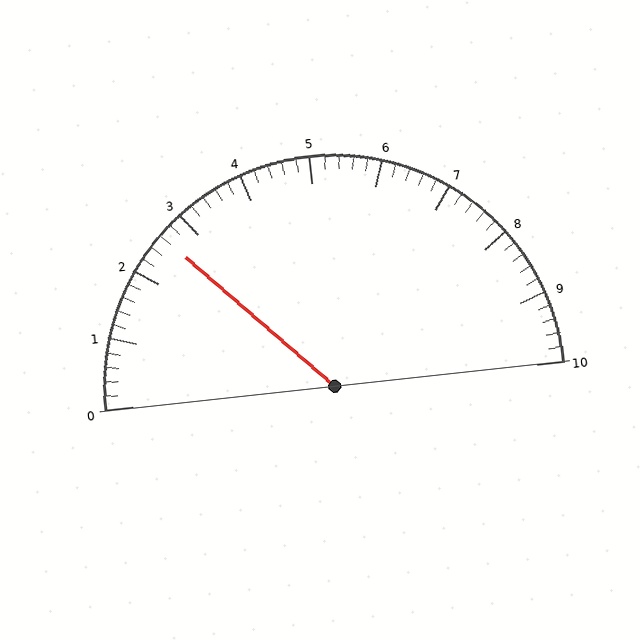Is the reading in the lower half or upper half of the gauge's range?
The reading is in the lower half of the range (0 to 10).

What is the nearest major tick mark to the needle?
The nearest major tick mark is 3.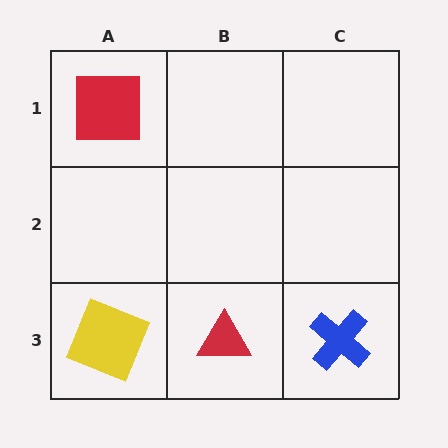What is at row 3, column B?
A red triangle.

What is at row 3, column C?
A blue cross.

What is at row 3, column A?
A yellow square.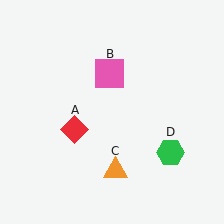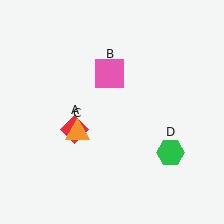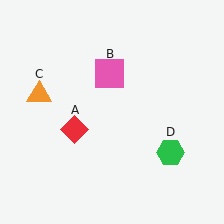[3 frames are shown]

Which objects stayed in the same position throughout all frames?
Red diamond (object A) and pink square (object B) and green hexagon (object D) remained stationary.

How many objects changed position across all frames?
1 object changed position: orange triangle (object C).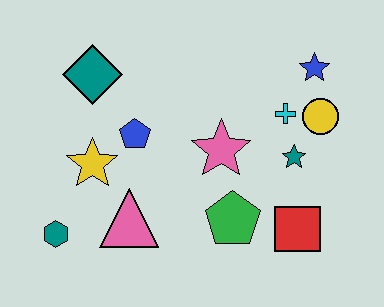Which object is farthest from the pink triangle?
The blue star is farthest from the pink triangle.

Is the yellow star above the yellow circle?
No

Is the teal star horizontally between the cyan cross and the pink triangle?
No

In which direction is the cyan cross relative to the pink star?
The cyan cross is to the right of the pink star.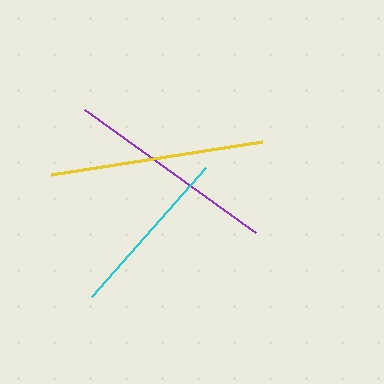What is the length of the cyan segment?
The cyan segment is approximately 173 pixels long.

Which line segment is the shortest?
The cyan line is the shortest at approximately 173 pixels.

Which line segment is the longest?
The yellow line is the longest at approximately 214 pixels.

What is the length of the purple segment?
The purple segment is approximately 210 pixels long.